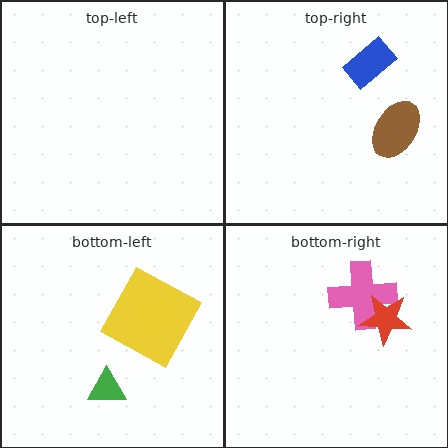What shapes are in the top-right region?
The brown ellipse, the blue rectangle.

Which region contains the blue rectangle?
The top-right region.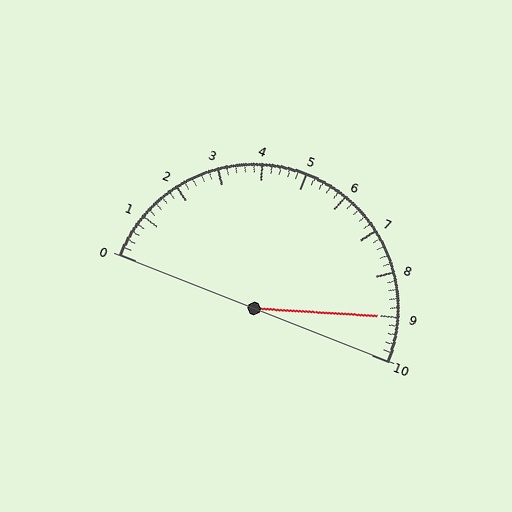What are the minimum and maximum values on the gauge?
The gauge ranges from 0 to 10.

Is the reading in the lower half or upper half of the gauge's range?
The reading is in the upper half of the range (0 to 10).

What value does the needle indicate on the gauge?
The needle indicates approximately 9.0.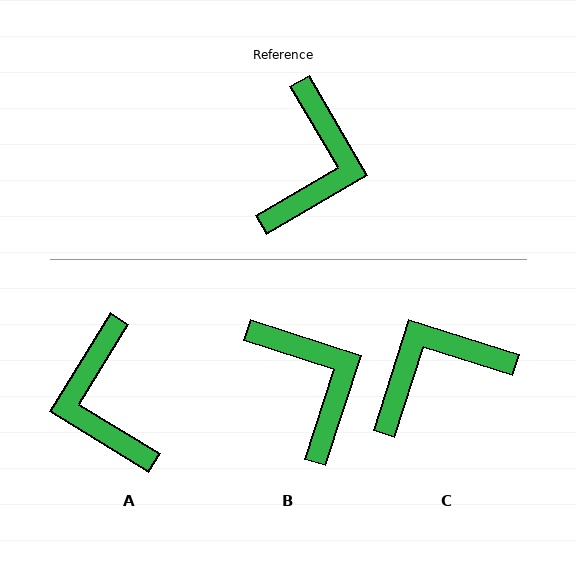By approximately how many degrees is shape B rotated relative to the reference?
Approximately 42 degrees counter-clockwise.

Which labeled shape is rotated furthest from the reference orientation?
A, about 152 degrees away.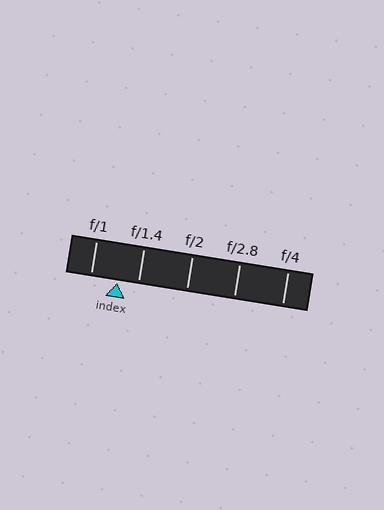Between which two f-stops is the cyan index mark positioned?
The index mark is between f/1 and f/1.4.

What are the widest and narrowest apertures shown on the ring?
The widest aperture shown is f/1 and the narrowest is f/4.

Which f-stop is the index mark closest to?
The index mark is closest to f/1.4.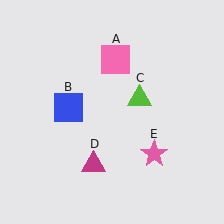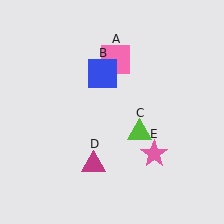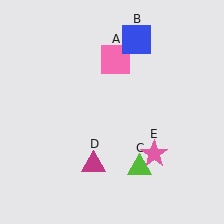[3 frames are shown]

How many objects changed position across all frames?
2 objects changed position: blue square (object B), lime triangle (object C).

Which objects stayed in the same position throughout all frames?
Pink square (object A) and magenta triangle (object D) and pink star (object E) remained stationary.